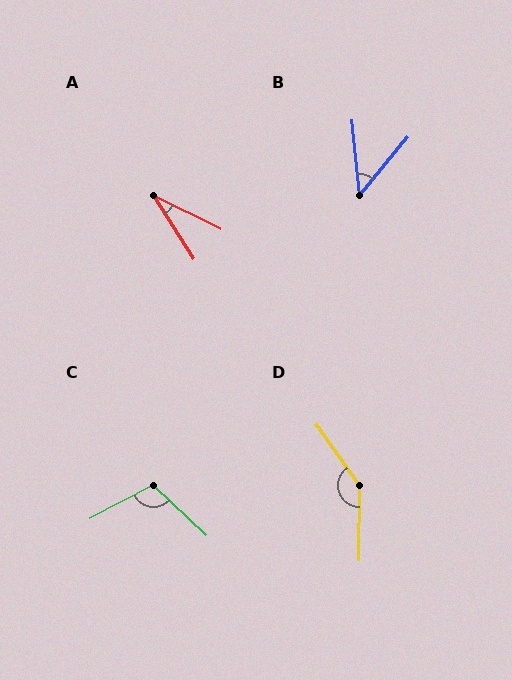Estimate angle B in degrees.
Approximately 45 degrees.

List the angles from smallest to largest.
A (31°), B (45°), C (109°), D (145°).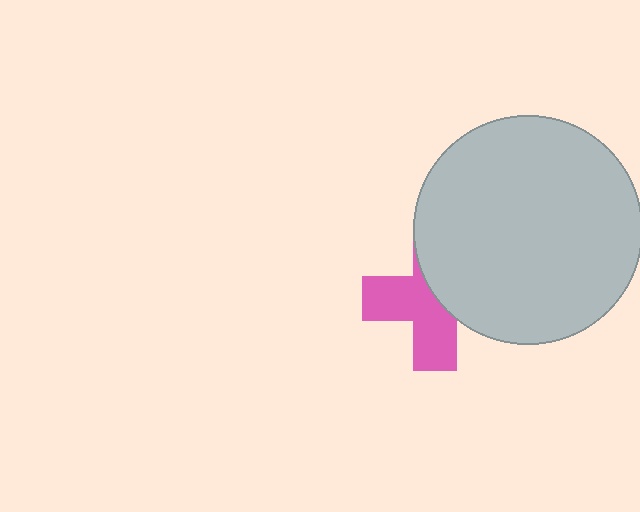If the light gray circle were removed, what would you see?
You would see the complete pink cross.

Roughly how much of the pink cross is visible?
About half of it is visible (roughly 52%).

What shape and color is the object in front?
The object in front is a light gray circle.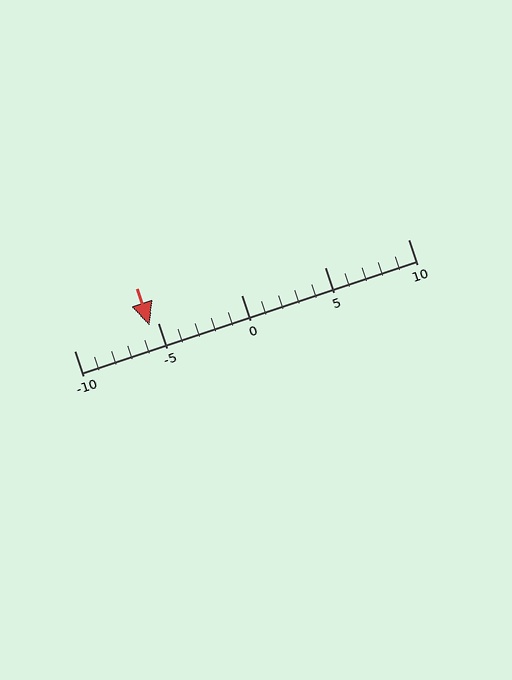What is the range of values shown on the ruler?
The ruler shows values from -10 to 10.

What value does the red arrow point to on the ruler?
The red arrow points to approximately -6.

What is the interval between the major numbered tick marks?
The major tick marks are spaced 5 units apart.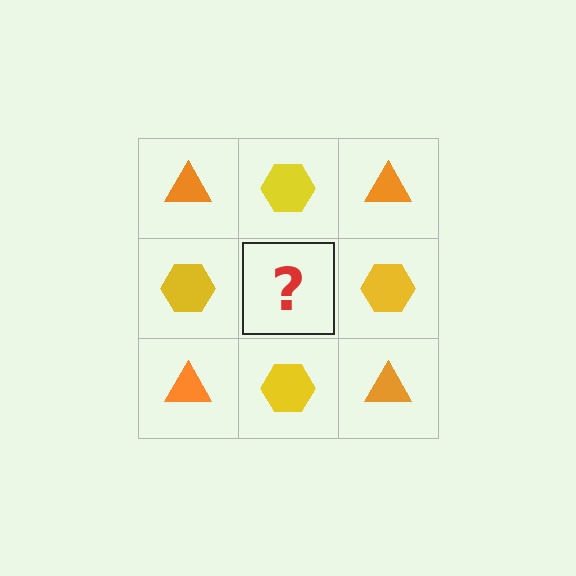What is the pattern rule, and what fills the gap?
The rule is that it alternates orange triangle and yellow hexagon in a checkerboard pattern. The gap should be filled with an orange triangle.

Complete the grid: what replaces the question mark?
The question mark should be replaced with an orange triangle.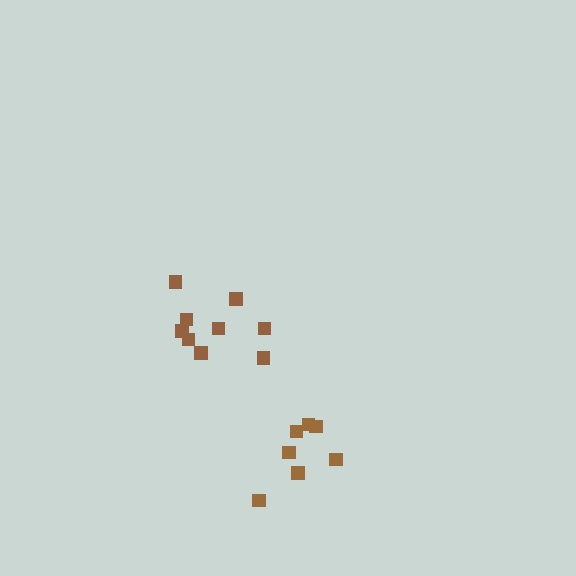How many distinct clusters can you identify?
There are 2 distinct clusters.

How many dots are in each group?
Group 1: 9 dots, Group 2: 7 dots (16 total).